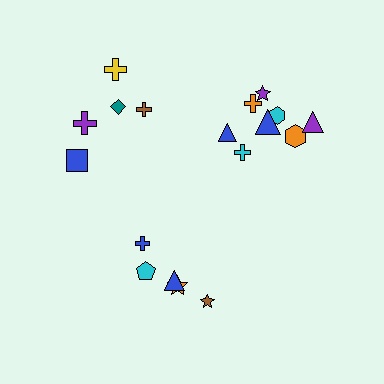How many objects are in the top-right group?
There are 8 objects.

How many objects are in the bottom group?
There are 5 objects.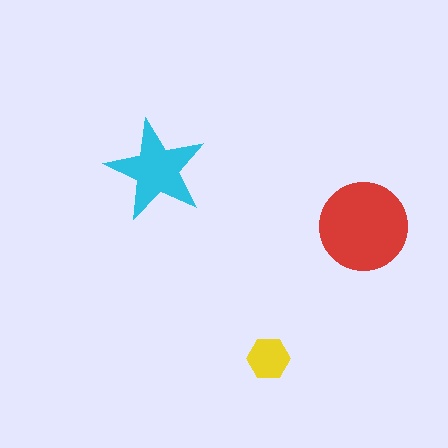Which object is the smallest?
The yellow hexagon.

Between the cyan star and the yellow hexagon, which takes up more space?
The cyan star.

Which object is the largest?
The red circle.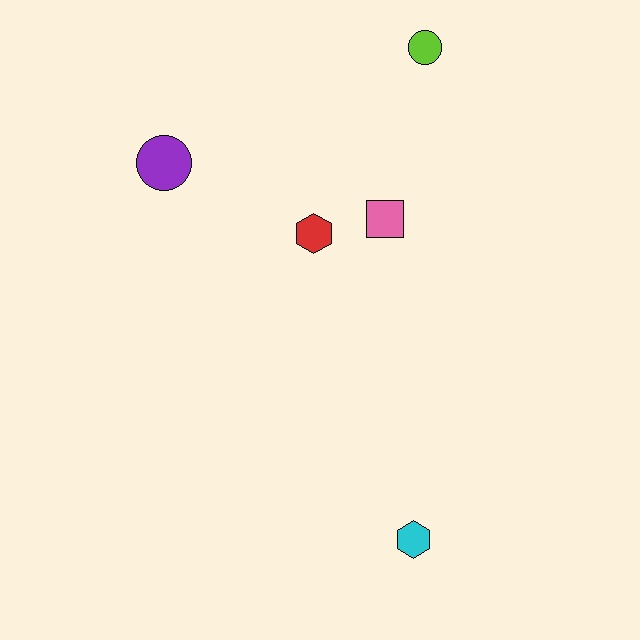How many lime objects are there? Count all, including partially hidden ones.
There is 1 lime object.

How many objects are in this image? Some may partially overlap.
There are 5 objects.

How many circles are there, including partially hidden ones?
There are 2 circles.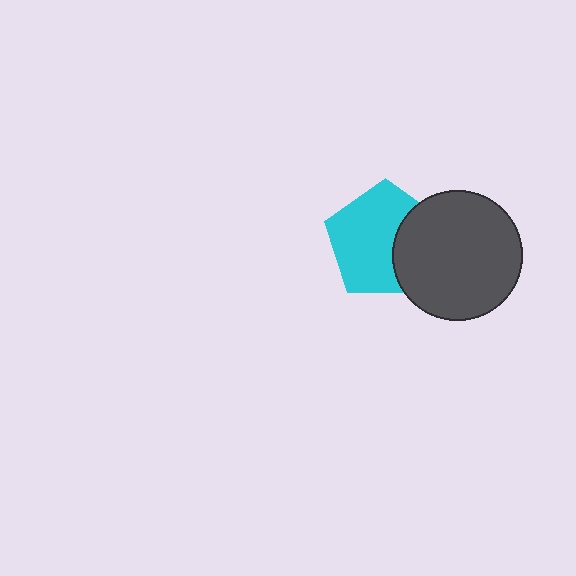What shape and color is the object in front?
The object in front is a dark gray circle.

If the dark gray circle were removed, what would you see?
You would see the complete cyan pentagon.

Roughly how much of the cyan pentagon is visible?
Most of it is visible (roughly 67%).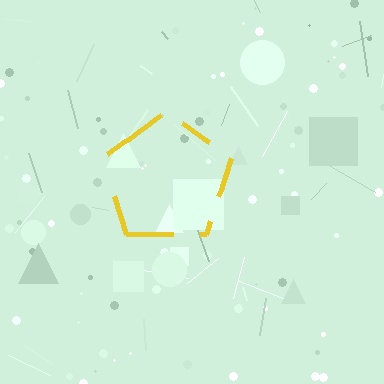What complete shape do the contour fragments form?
The contour fragments form a pentagon.